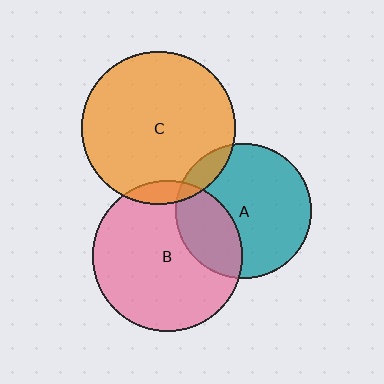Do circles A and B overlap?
Yes.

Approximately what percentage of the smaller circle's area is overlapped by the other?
Approximately 30%.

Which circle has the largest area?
Circle C (orange).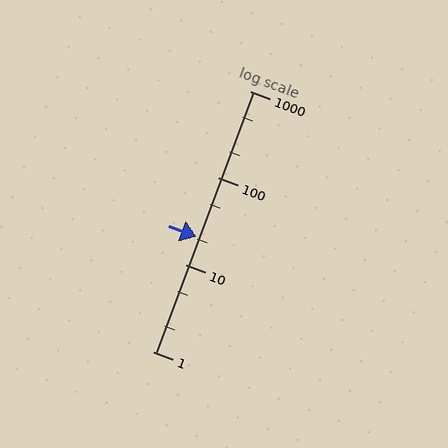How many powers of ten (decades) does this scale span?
The scale spans 3 decades, from 1 to 1000.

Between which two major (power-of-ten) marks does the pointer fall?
The pointer is between 10 and 100.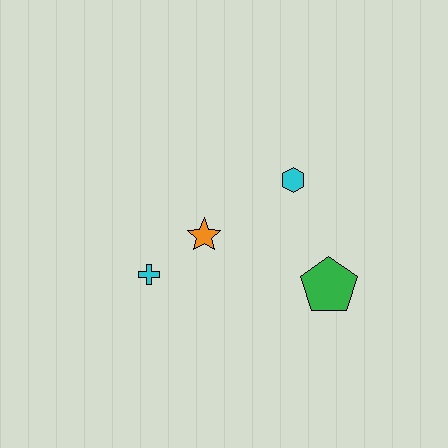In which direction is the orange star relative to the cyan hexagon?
The orange star is to the left of the cyan hexagon.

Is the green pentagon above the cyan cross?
No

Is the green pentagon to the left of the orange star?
No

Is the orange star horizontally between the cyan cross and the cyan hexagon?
Yes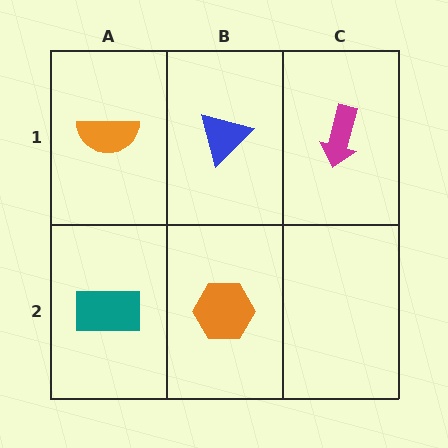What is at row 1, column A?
An orange semicircle.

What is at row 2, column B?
An orange hexagon.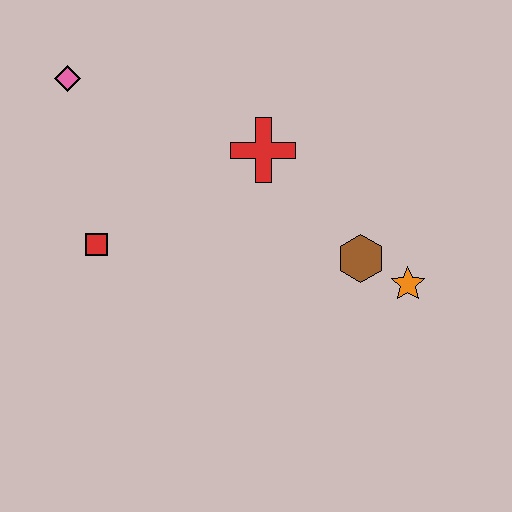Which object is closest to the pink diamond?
The red square is closest to the pink diamond.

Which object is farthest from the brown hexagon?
The pink diamond is farthest from the brown hexagon.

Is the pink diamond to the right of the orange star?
No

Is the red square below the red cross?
Yes